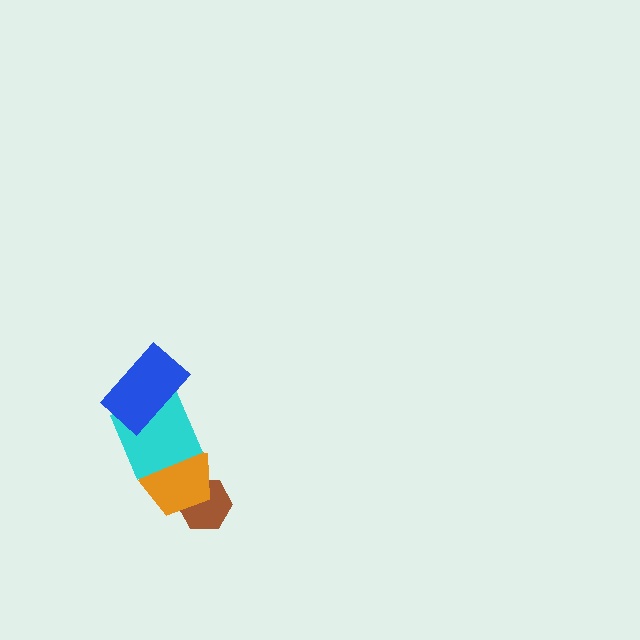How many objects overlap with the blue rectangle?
1 object overlaps with the blue rectangle.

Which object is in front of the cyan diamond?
The blue rectangle is in front of the cyan diamond.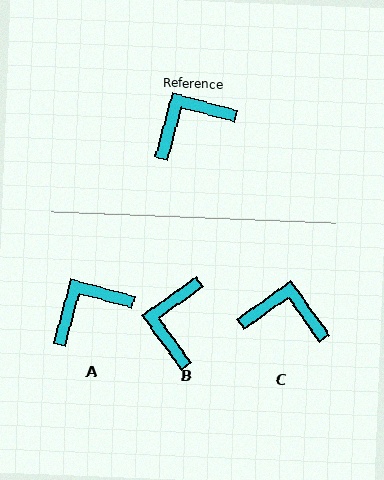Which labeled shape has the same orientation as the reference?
A.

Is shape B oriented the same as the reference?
No, it is off by about 51 degrees.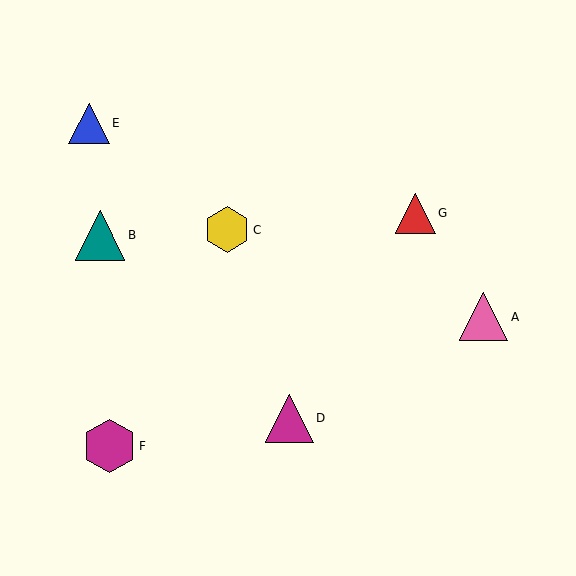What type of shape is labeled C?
Shape C is a yellow hexagon.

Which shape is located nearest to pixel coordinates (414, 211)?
The red triangle (labeled G) at (416, 213) is nearest to that location.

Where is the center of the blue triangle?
The center of the blue triangle is at (89, 123).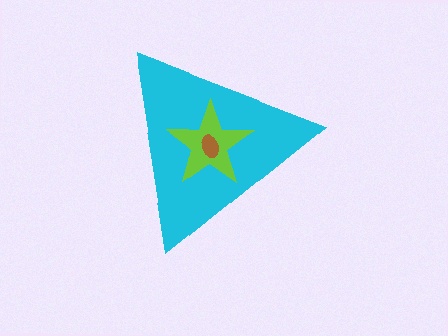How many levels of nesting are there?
3.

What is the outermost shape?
The cyan triangle.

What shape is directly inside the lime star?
The brown ellipse.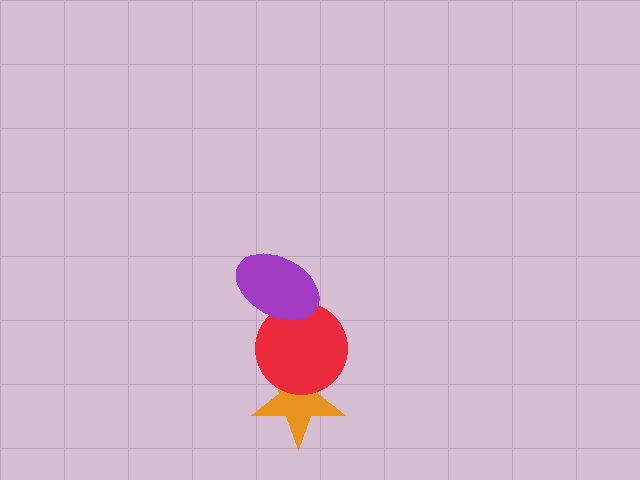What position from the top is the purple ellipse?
The purple ellipse is 1st from the top.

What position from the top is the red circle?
The red circle is 2nd from the top.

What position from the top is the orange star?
The orange star is 3rd from the top.